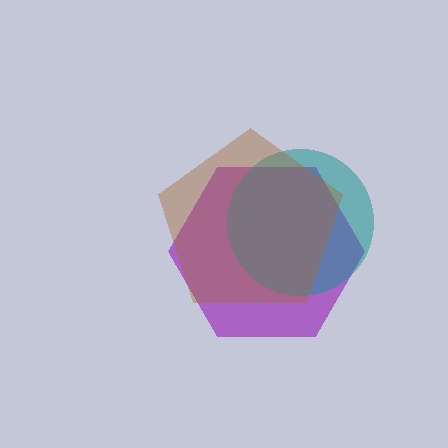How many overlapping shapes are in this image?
There are 3 overlapping shapes in the image.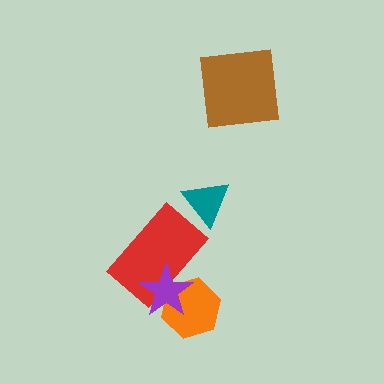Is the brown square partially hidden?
No, no other shape covers it.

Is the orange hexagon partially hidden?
Yes, it is partially covered by another shape.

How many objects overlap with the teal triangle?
0 objects overlap with the teal triangle.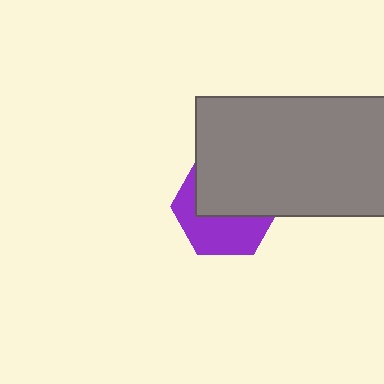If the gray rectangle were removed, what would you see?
You would see the complete purple hexagon.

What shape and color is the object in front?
The object in front is a gray rectangle.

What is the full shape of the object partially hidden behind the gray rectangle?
The partially hidden object is a purple hexagon.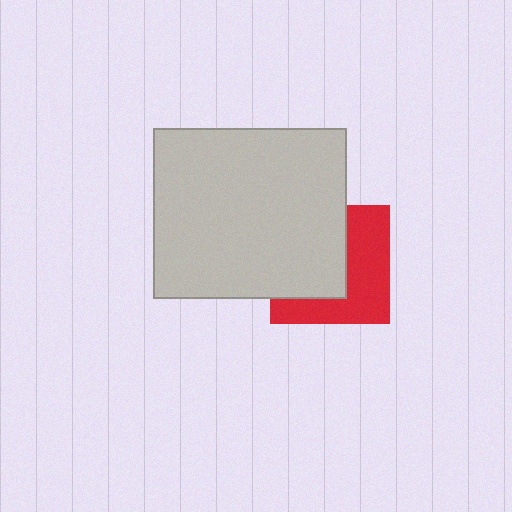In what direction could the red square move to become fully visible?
The red square could move right. That would shift it out from behind the light gray rectangle entirely.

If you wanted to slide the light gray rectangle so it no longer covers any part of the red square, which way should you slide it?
Slide it left — that is the most direct way to separate the two shapes.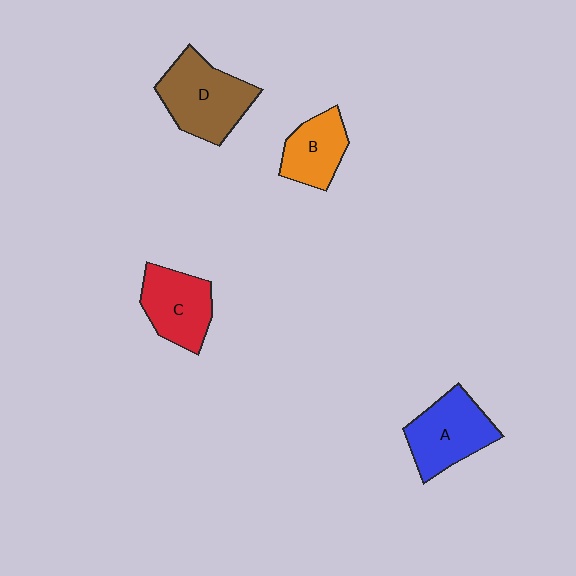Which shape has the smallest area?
Shape B (orange).